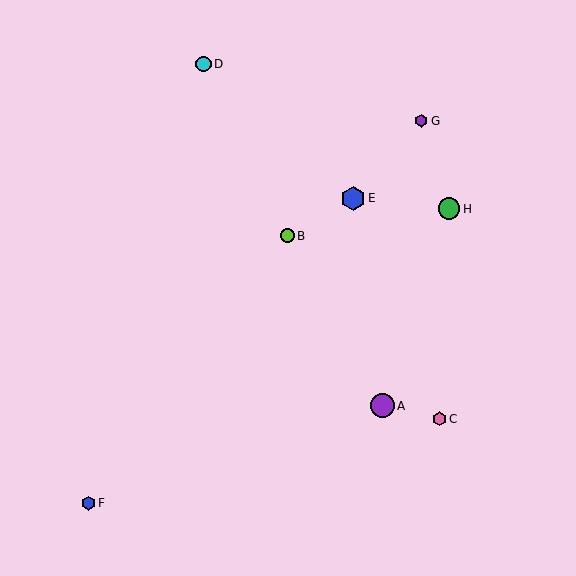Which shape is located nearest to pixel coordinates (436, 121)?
The purple hexagon (labeled G) at (421, 121) is nearest to that location.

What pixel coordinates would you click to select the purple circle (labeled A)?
Click at (382, 406) to select the purple circle A.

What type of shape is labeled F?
Shape F is a blue hexagon.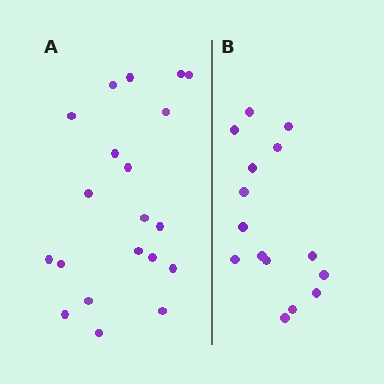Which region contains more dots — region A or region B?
Region A (the left region) has more dots.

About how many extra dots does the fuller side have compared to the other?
Region A has about 5 more dots than region B.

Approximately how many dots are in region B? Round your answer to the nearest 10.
About 20 dots. (The exact count is 15, which rounds to 20.)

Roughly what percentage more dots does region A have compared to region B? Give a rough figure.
About 35% more.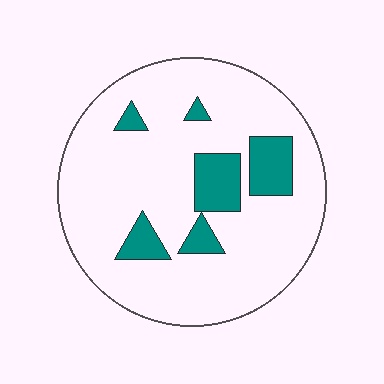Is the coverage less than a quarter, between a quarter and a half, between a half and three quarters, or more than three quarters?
Less than a quarter.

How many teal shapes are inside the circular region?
6.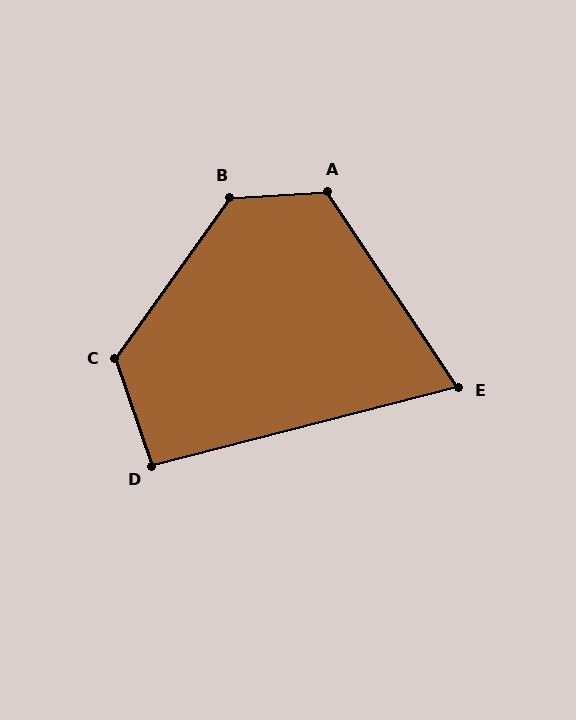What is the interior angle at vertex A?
Approximately 120 degrees (obtuse).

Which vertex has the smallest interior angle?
E, at approximately 71 degrees.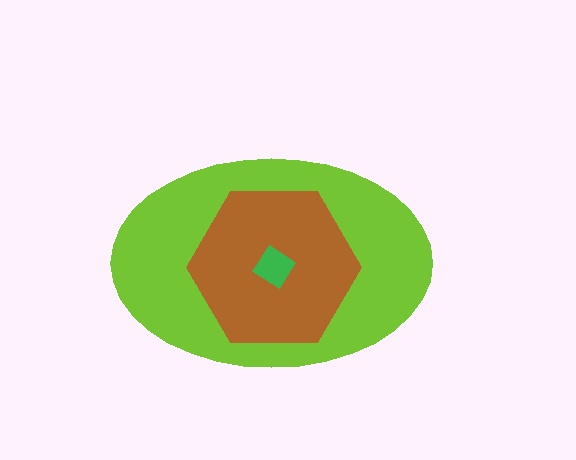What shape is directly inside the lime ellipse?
The brown hexagon.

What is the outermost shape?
The lime ellipse.